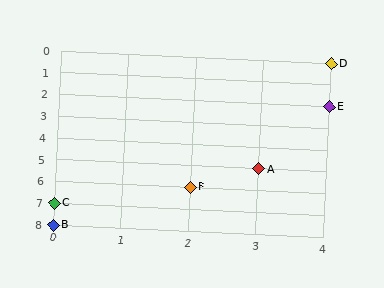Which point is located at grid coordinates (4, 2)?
Point E is at (4, 2).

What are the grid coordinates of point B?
Point B is at grid coordinates (0, 8).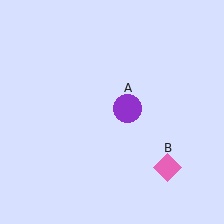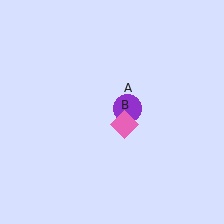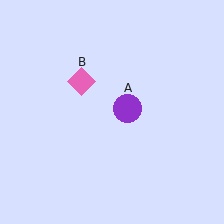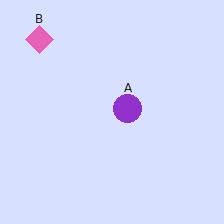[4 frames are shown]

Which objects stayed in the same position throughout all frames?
Purple circle (object A) remained stationary.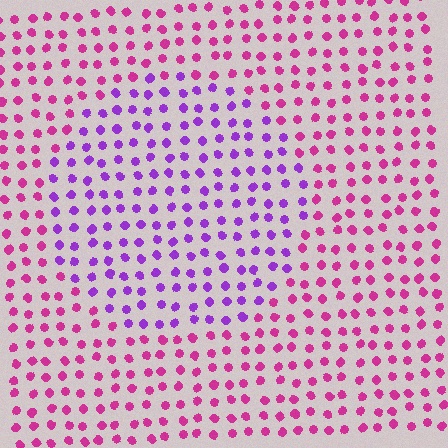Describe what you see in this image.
The image is filled with small magenta elements in a uniform arrangement. A circle-shaped region is visible where the elements are tinted to a slightly different hue, forming a subtle color boundary.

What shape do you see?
I see a circle.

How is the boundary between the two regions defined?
The boundary is defined purely by a slight shift in hue (about 42 degrees). Spacing, size, and orientation are identical on both sides.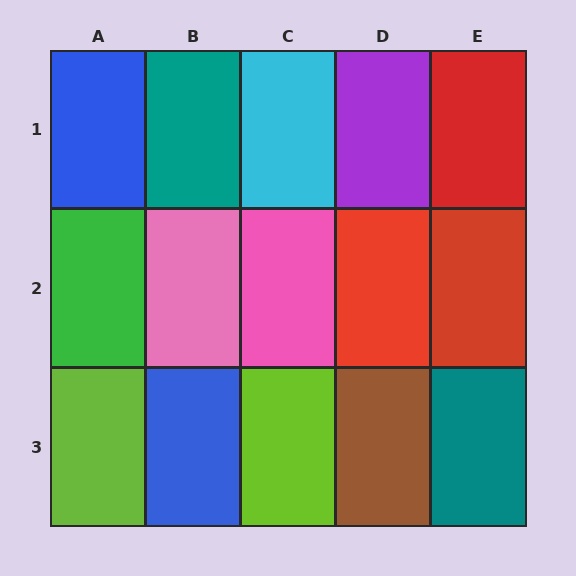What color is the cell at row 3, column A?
Lime.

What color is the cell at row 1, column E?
Red.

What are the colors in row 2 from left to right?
Green, pink, pink, red, red.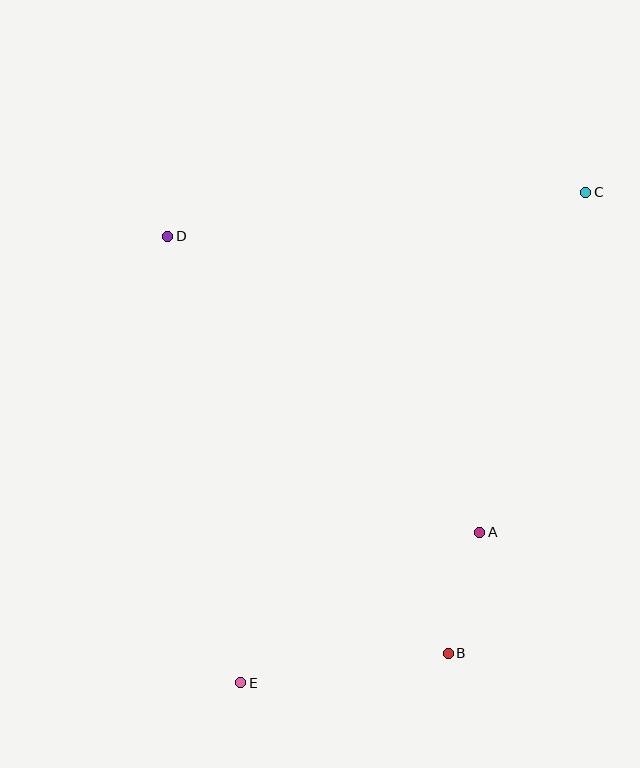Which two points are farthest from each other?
Points C and E are farthest from each other.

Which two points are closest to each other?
Points A and B are closest to each other.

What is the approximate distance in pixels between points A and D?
The distance between A and D is approximately 430 pixels.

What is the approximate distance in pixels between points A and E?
The distance between A and E is approximately 283 pixels.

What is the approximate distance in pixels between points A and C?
The distance between A and C is approximately 356 pixels.